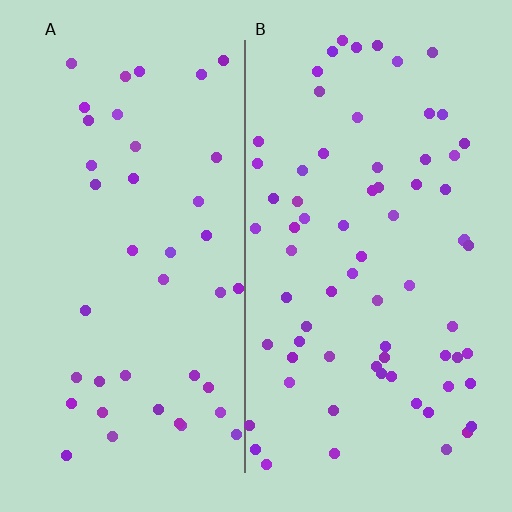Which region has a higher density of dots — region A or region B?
B (the right).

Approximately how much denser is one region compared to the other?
Approximately 1.7× — region B over region A.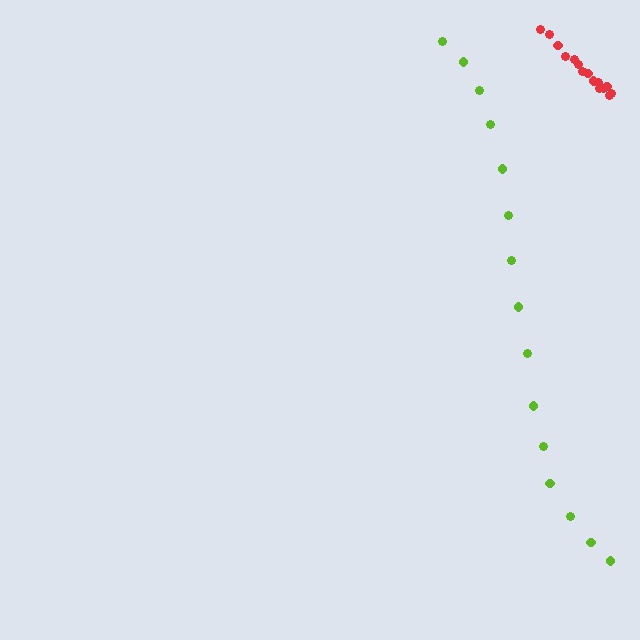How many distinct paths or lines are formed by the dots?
There are 2 distinct paths.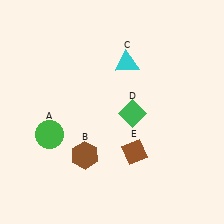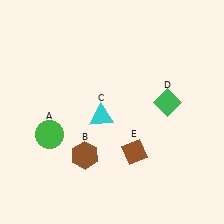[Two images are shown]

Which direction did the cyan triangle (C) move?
The cyan triangle (C) moved down.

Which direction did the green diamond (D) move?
The green diamond (D) moved right.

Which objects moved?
The objects that moved are: the cyan triangle (C), the green diamond (D).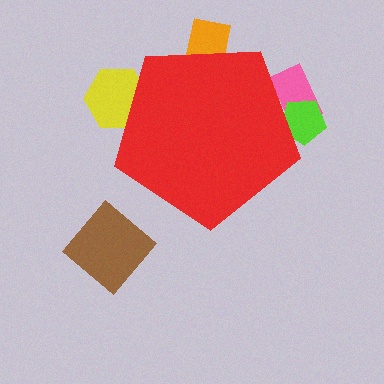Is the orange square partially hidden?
Yes, the orange square is partially hidden behind the red pentagon.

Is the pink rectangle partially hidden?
Yes, the pink rectangle is partially hidden behind the red pentagon.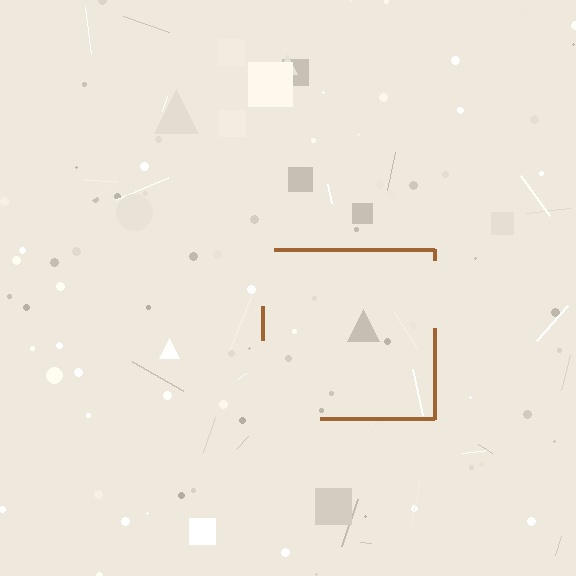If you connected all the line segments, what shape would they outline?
They would outline a square.